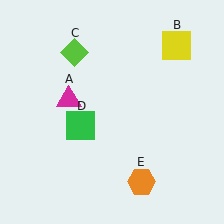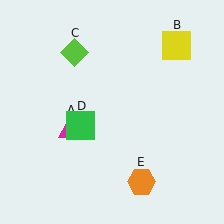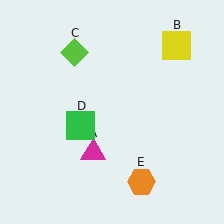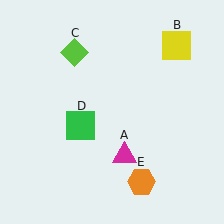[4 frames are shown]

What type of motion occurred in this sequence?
The magenta triangle (object A) rotated counterclockwise around the center of the scene.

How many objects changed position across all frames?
1 object changed position: magenta triangle (object A).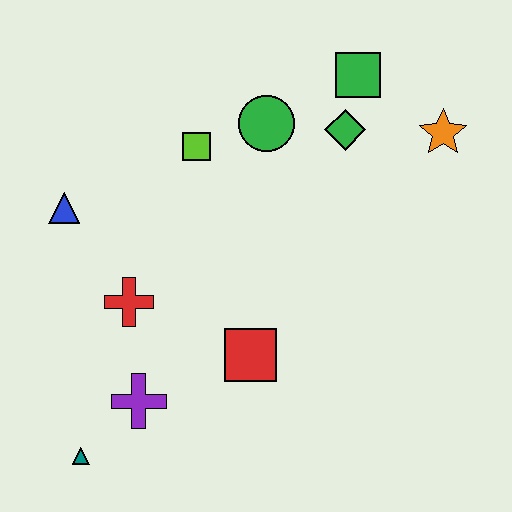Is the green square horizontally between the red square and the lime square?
No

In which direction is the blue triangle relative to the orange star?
The blue triangle is to the left of the orange star.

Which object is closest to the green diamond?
The green square is closest to the green diamond.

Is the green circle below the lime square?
No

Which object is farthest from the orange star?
The teal triangle is farthest from the orange star.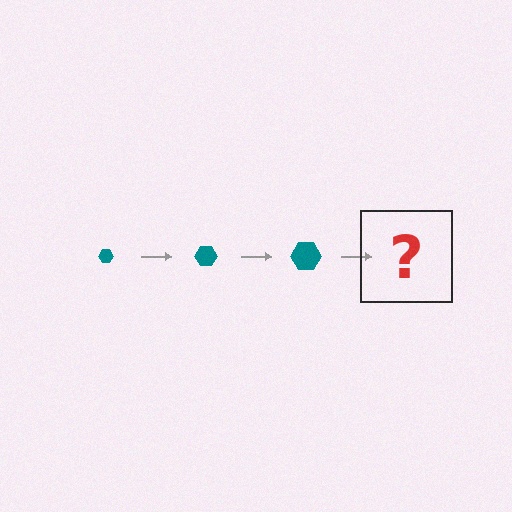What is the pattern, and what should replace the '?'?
The pattern is that the hexagon gets progressively larger each step. The '?' should be a teal hexagon, larger than the previous one.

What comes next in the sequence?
The next element should be a teal hexagon, larger than the previous one.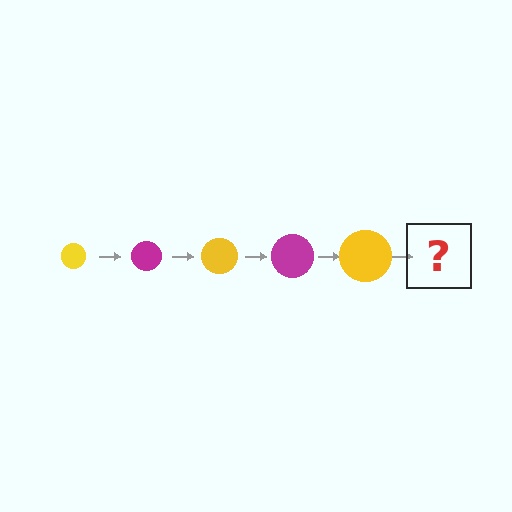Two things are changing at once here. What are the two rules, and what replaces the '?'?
The two rules are that the circle grows larger each step and the color cycles through yellow and magenta. The '?' should be a magenta circle, larger than the previous one.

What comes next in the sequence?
The next element should be a magenta circle, larger than the previous one.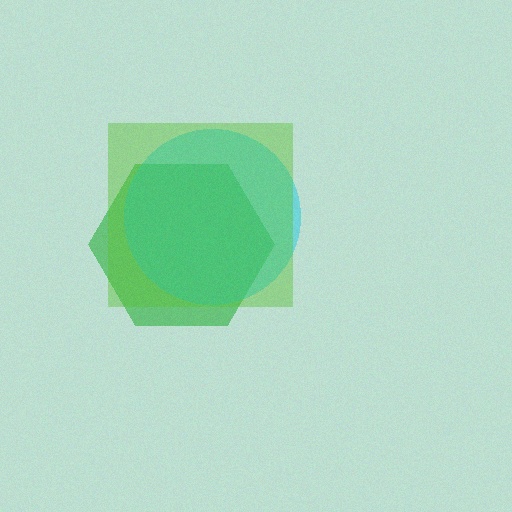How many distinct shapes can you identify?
There are 3 distinct shapes: a green hexagon, a cyan circle, a lime square.